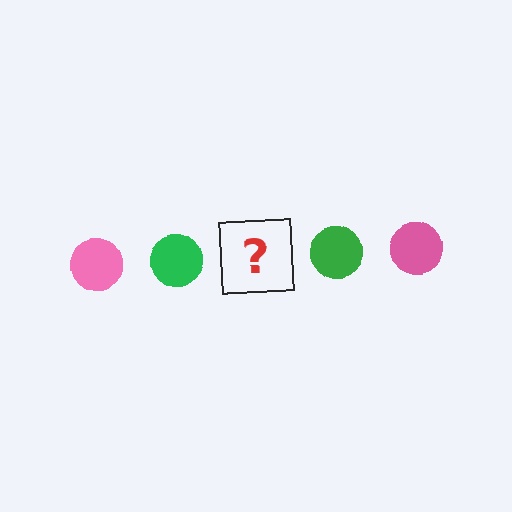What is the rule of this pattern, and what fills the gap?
The rule is that the pattern cycles through pink, green circles. The gap should be filled with a pink circle.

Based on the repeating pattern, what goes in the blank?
The blank should be a pink circle.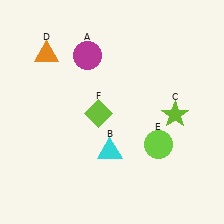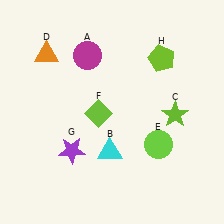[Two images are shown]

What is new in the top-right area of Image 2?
A lime pentagon (H) was added in the top-right area of Image 2.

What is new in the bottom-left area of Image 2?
A purple star (G) was added in the bottom-left area of Image 2.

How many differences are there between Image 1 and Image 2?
There are 2 differences between the two images.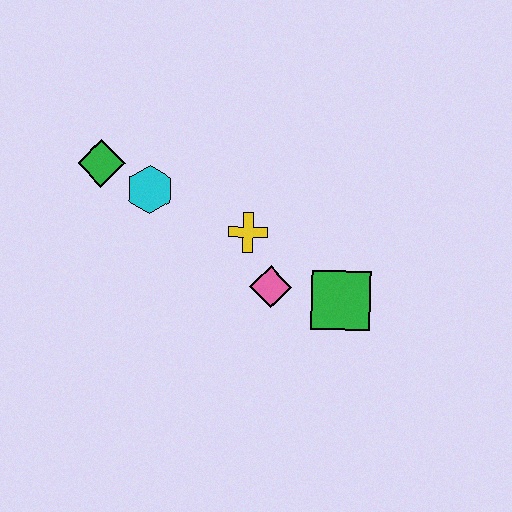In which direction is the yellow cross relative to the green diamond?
The yellow cross is to the right of the green diamond.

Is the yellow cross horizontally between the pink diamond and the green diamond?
Yes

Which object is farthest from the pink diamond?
The green diamond is farthest from the pink diamond.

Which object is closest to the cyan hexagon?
The green diamond is closest to the cyan hexagon.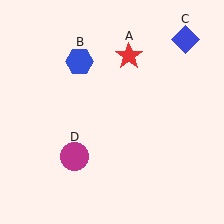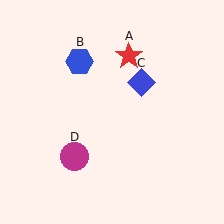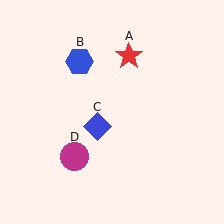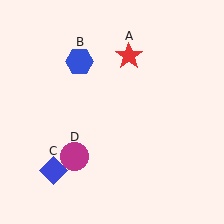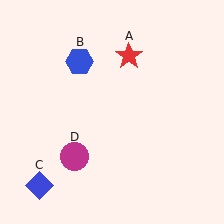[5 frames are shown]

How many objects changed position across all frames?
1 object changed position: blue diamond (object C).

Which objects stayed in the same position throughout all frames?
Red star (object A) and blue hexagon (object B) and magenta circle (object D) remained stationary.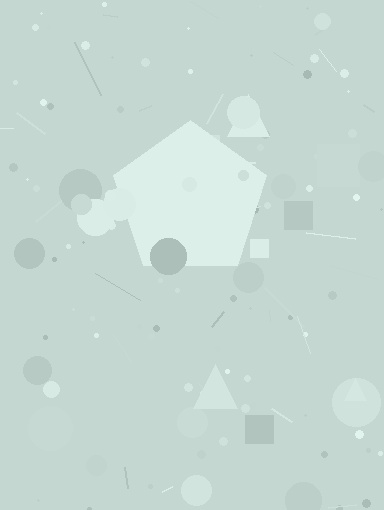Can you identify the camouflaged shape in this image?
The camouflaged shape is a pentagon.